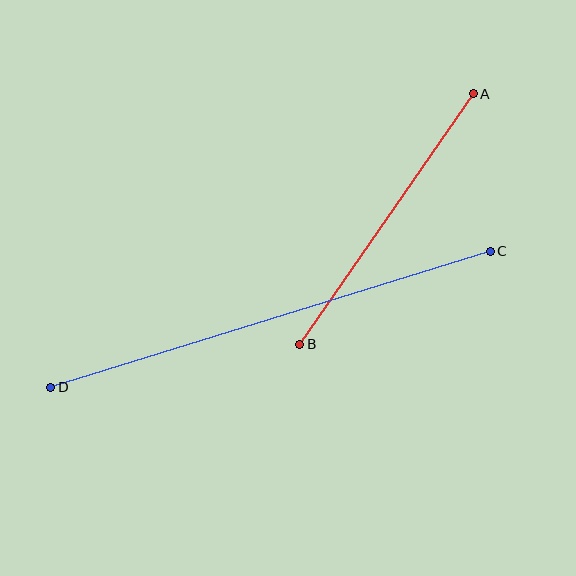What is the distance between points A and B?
The distance is approximately 305 pixels.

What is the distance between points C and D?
The distance is approximately 460 pixels.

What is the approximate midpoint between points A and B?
The midpoint is at approximately (387, 219) pixels.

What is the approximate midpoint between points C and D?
The midpoint is at approximately (270, 319) pixels.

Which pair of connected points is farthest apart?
Points C and D are farthest apart.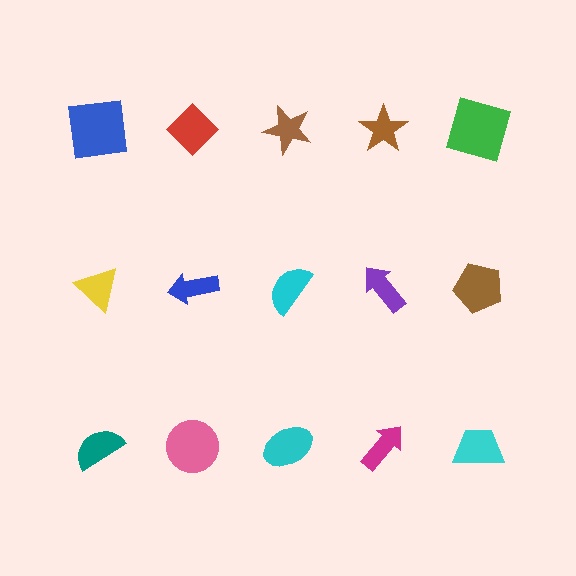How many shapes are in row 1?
5 shapes.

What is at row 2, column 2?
A blue arrow.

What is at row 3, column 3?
A cyan ellipse.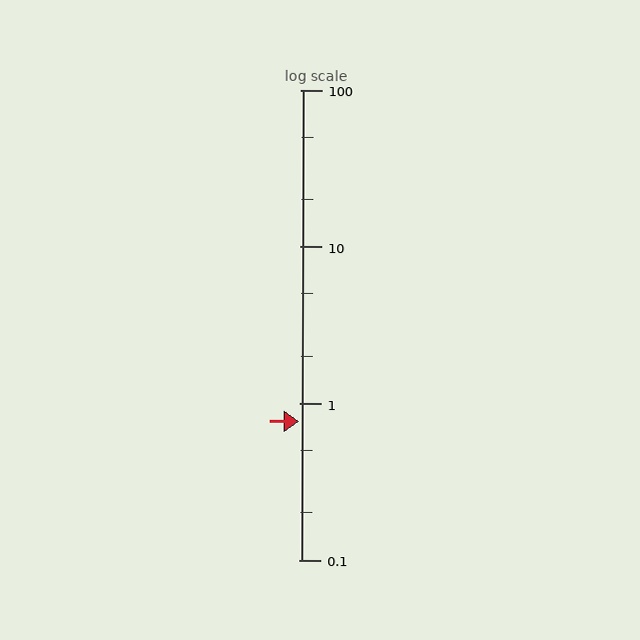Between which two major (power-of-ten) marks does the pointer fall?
The pointer is between 0.1 and 1.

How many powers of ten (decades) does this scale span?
The scale spans 3 decades, from 0.1 to 100.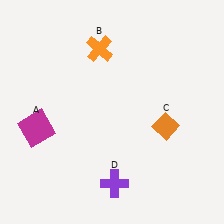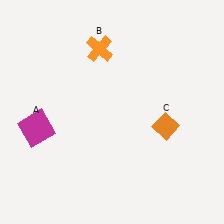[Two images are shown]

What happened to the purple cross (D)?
The purple cross (D) was removed in Image 2. It was in the bottom-right area of Image 1.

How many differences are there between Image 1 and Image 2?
There is 1 difference between the two images.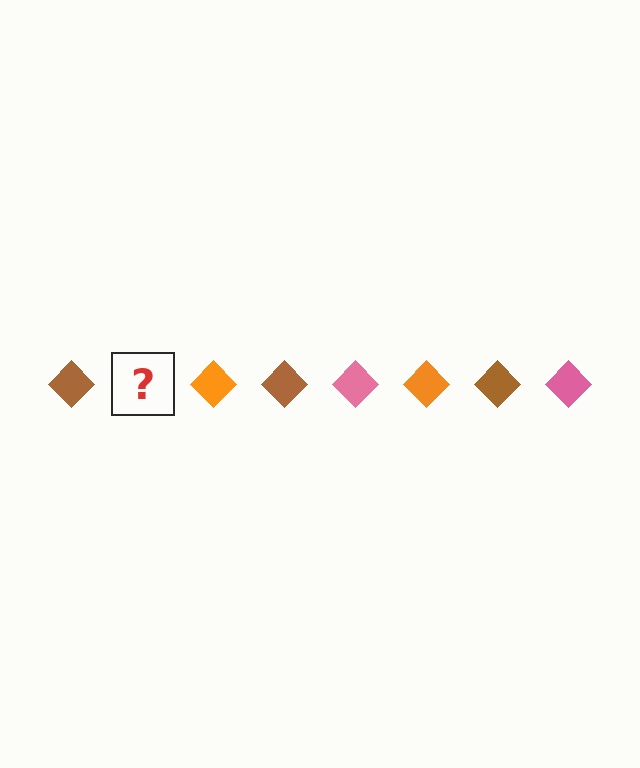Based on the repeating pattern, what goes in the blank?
The blank should be a pink diamond.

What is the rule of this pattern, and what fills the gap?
The rule is that the pattern cycles through brown, pink, orange diamonds. The gap should be filled with a pink diamond.